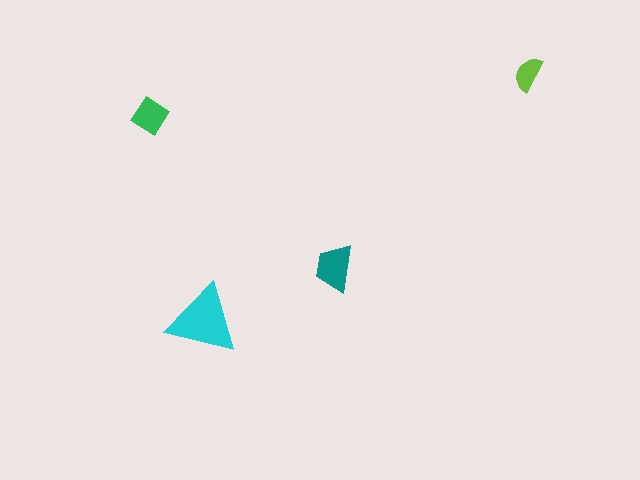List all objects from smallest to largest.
The lime semicircle, the green diamond, the teal trapezoid, the cyan triangle.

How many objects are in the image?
There are 4 objects in the image.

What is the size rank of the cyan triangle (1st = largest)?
1st.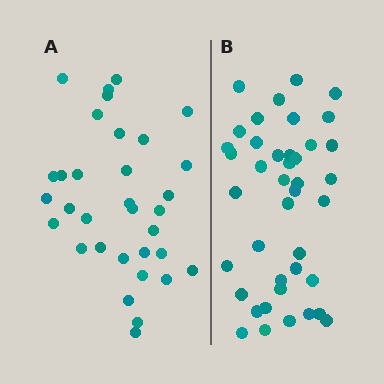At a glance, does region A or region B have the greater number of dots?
Region B (the right region) has more dots.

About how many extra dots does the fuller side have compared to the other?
Region B has roughly 8 or so more dots than region A.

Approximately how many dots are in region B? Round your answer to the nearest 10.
About 40 dots. (The exact count is 41, which rounds to 40.)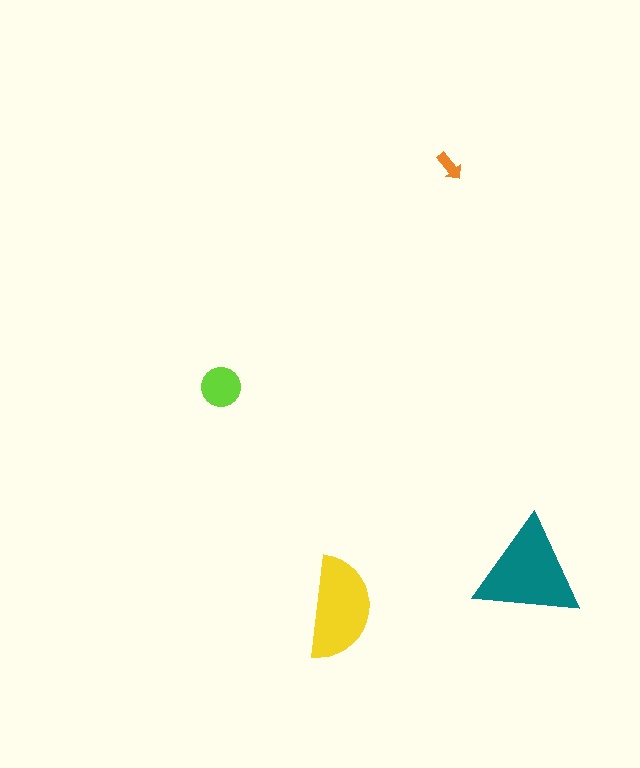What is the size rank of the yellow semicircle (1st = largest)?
2nd.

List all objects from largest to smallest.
The teal triangle, the yellow semicircle, the lime circle, the orange arrow.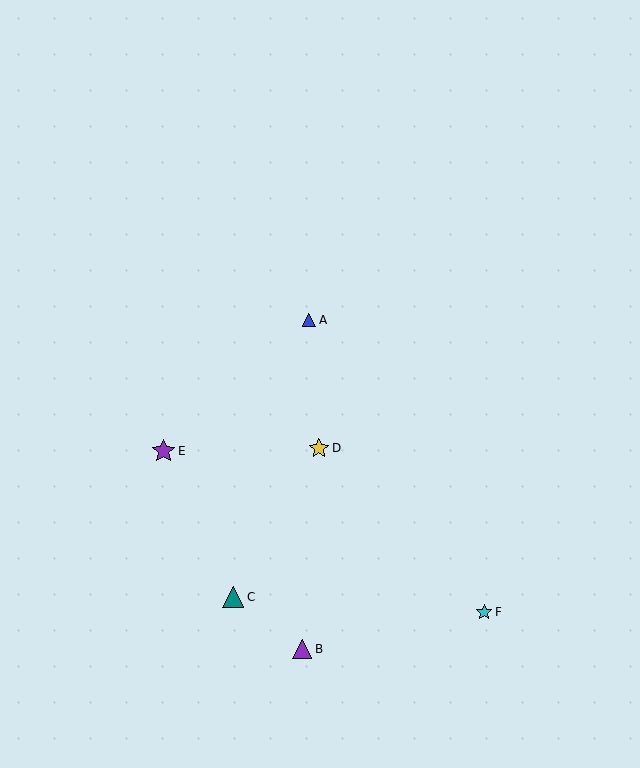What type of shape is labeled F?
Shape F is a cyan star.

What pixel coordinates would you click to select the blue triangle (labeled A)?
Click at (309, 320) to select the blue triangle A.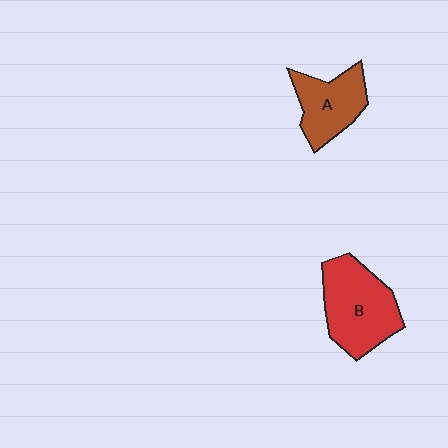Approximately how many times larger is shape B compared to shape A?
Approximately 1.4 times.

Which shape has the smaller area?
Shape A (brown).